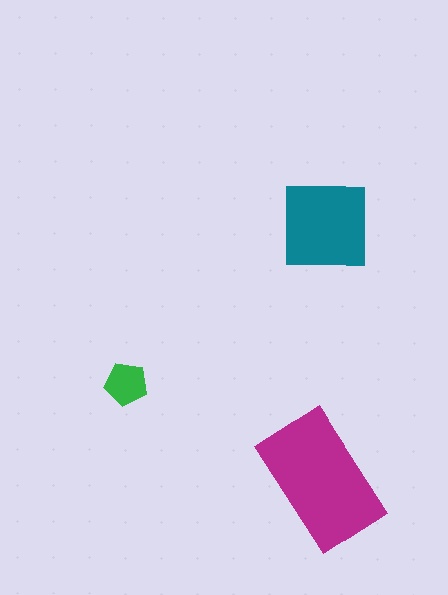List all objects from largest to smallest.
The magenta rectangle, the teal square, the green pentagon.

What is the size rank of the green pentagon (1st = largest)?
3rd.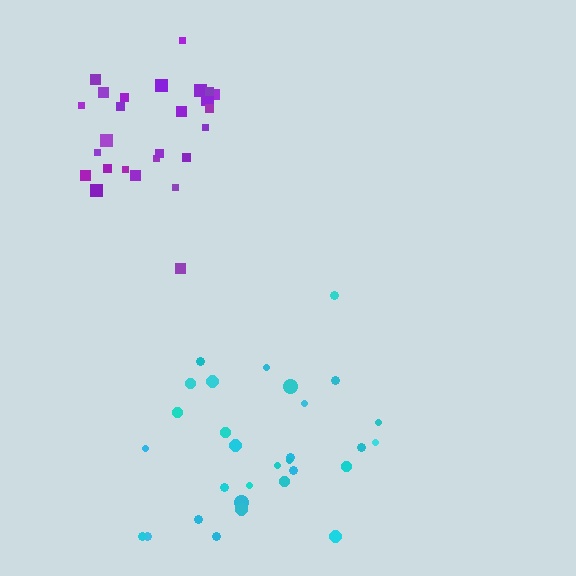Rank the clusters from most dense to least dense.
purple, cyan.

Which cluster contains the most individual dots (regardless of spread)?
Cyan (30).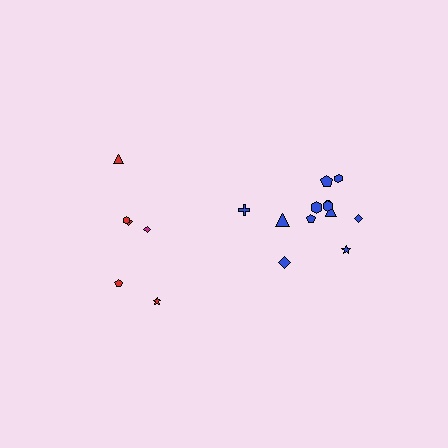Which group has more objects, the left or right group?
The right group.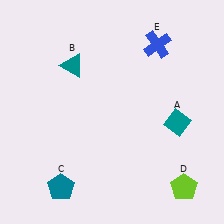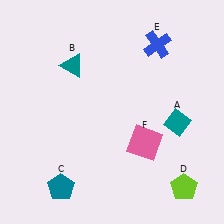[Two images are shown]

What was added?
A pink square (F) was added in Image 2.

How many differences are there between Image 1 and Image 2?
There is 1 difference between the two images.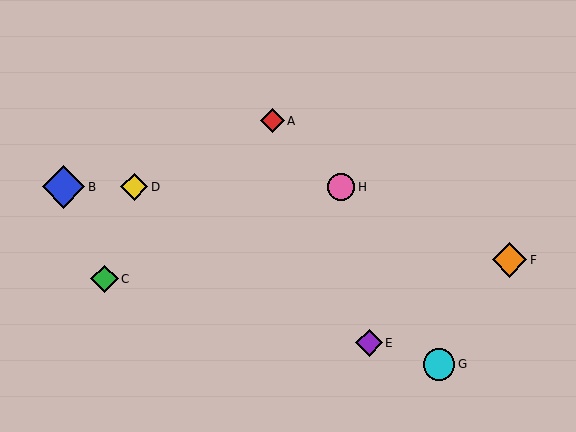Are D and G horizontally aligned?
No, D is at y≈187 and G is at y≈364.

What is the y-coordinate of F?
Object F is at y≈260.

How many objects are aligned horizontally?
3 objects (B, D, H) are aligned horizontally.